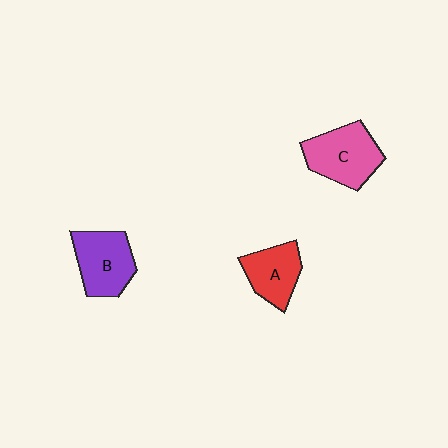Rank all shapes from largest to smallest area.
From largest to smallest: C (pink), B (purple), A (red).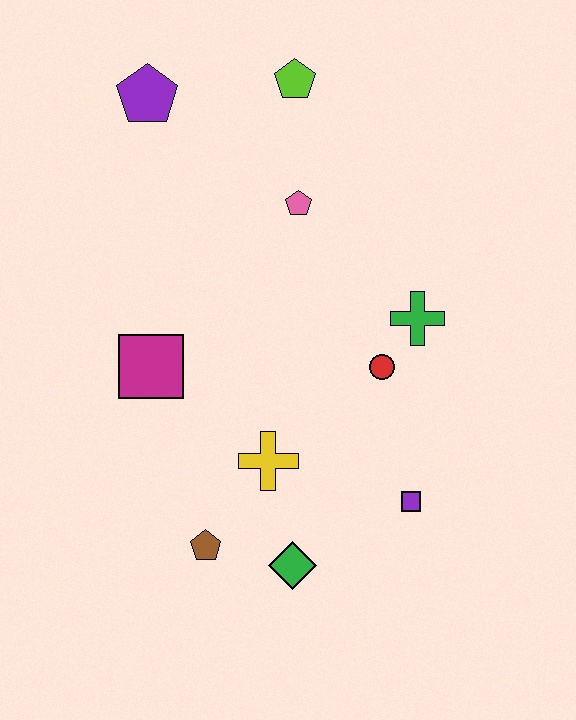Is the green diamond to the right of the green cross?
No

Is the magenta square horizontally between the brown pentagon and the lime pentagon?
No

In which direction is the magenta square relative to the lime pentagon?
The magenta square is below the lime pentagon.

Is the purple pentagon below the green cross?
No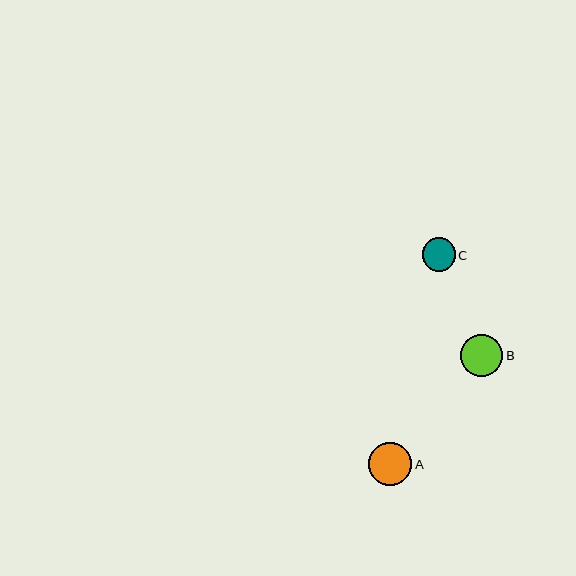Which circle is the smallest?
Circle C is the smallest with a size of approximately 33 pixels.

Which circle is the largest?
Circle A is the largest with a size of approximately 43 pixels.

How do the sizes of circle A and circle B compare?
Circle A and circle B are approximately the same size.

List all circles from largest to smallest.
From largest to smallest: A, B, C.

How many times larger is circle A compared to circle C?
Circle A is approximately 1.3 times the size of circle C.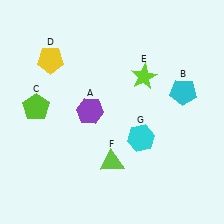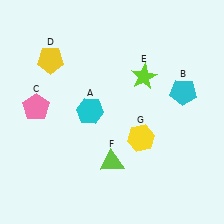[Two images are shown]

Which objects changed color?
A changed from purple to cyan. C changed from lime to pink. G changed from cyan to yellow.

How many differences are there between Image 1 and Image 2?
There are 3 differences between the two images.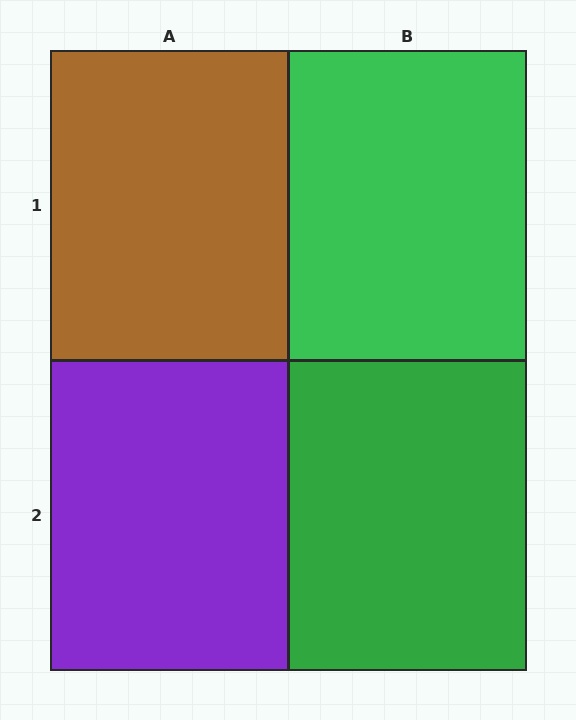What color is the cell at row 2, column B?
Green.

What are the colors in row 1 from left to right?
Brown, green.